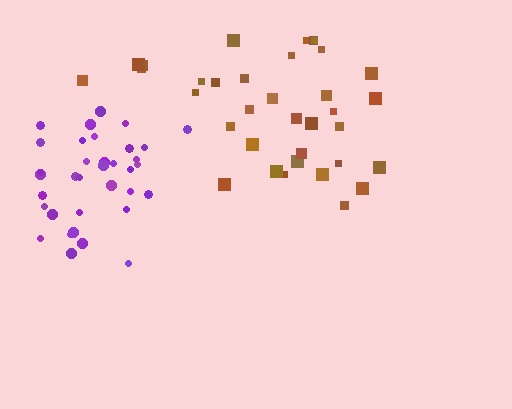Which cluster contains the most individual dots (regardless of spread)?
Purple (35).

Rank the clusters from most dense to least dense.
purple, brown.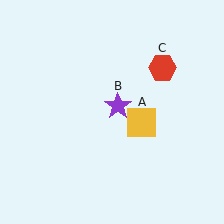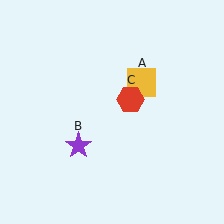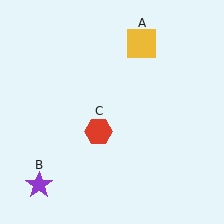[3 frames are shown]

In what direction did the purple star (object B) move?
The purple star (object B) moved down and to the left.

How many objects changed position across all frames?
3 objects changed position: yellow square (object A), purple star (object B), red hexagon (object C).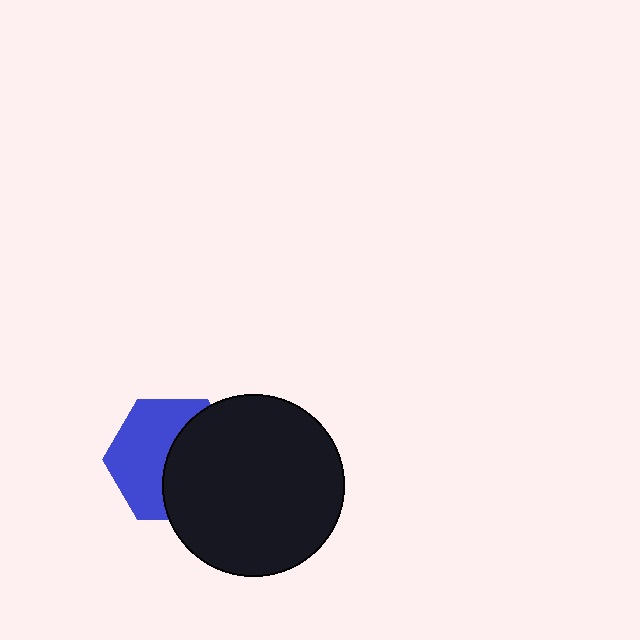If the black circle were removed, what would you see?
You would see the complete blue hexagon.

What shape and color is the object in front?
The object in front is a black circle.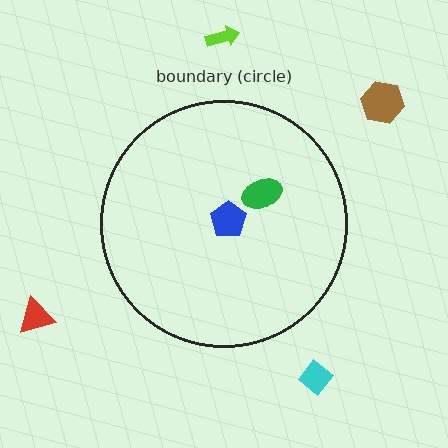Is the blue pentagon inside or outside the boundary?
Inside.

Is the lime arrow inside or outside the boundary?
Outside.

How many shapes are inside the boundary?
2 inside, 4 outside.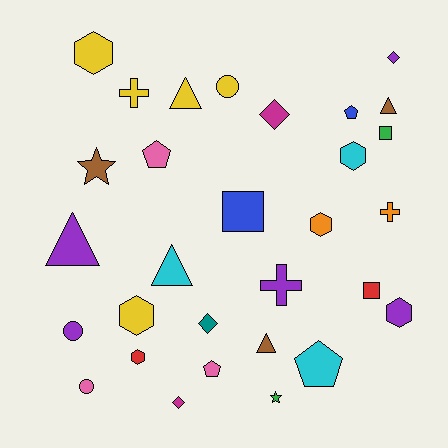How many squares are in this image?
There are 3 squares.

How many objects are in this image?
There are 30 objects.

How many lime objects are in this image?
There are no lime objects.